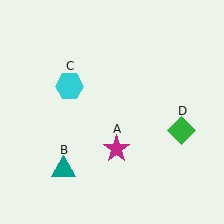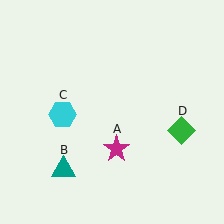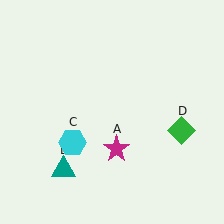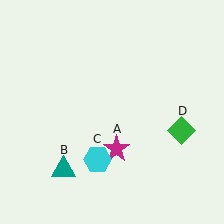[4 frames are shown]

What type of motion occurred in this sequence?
The cyan hexagon (object C) rotated counterclockwise around the center of the scene.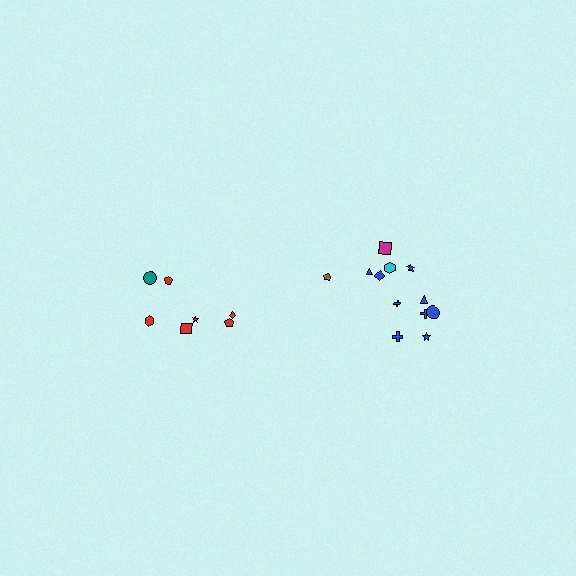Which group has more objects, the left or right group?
The right group.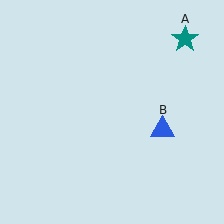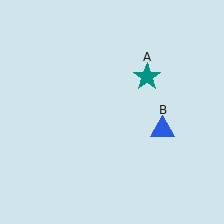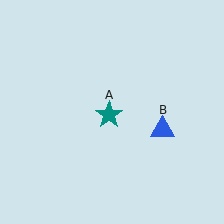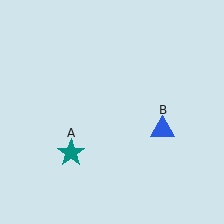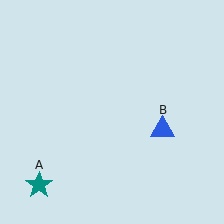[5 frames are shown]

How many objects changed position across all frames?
1 object changed position: teal star (object A).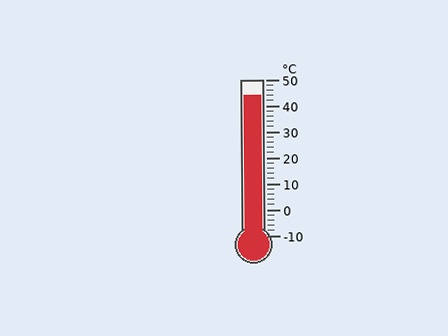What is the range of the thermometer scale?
The thermometer scale ranges from -10°C to 50°C.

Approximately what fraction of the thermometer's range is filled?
The thermometer is filled to approximately 90% of its range.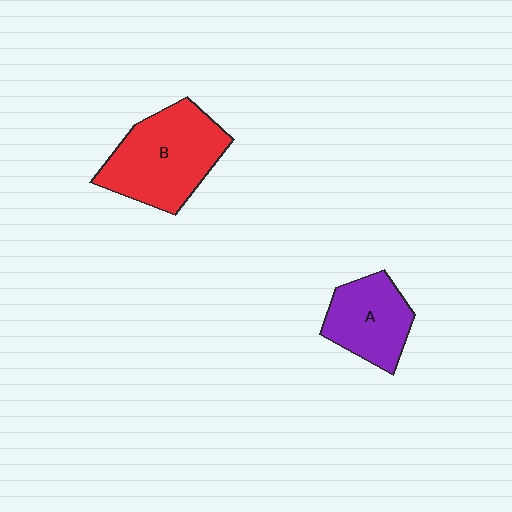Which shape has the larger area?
Shape B (red).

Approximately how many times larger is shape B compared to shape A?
Approximately 1.5 times.